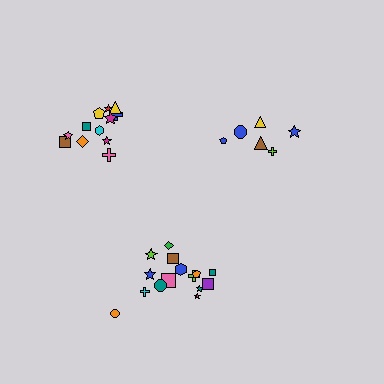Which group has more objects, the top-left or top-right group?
The top-left group.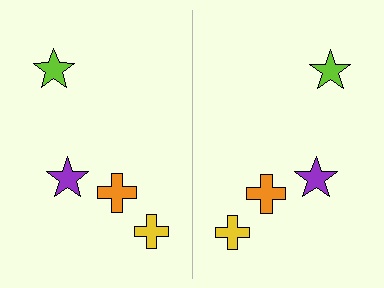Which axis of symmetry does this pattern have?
The pattern has a vertical axis of symmetry running through the center of the image.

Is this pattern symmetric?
Yes, this pattern has bilateral (reflection) symmetry.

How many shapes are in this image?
There are 8 shapes in this image.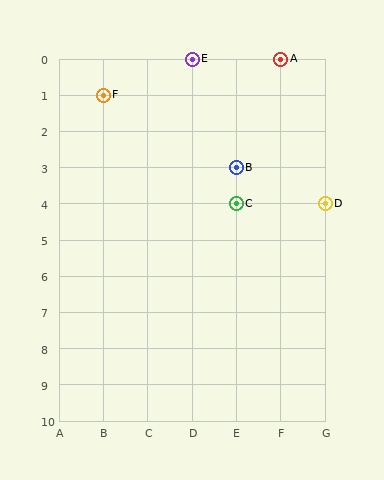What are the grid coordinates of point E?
Point E is at grid coordinates (D, 0).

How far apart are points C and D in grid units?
Points C and D are 2 columns apart.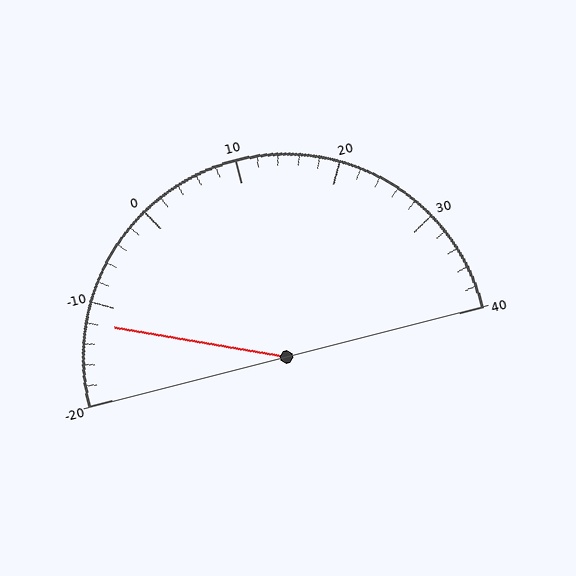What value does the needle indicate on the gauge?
The needle indicates approximately -12.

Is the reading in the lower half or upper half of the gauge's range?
The reading is in the lower half of the range (-20 to 40).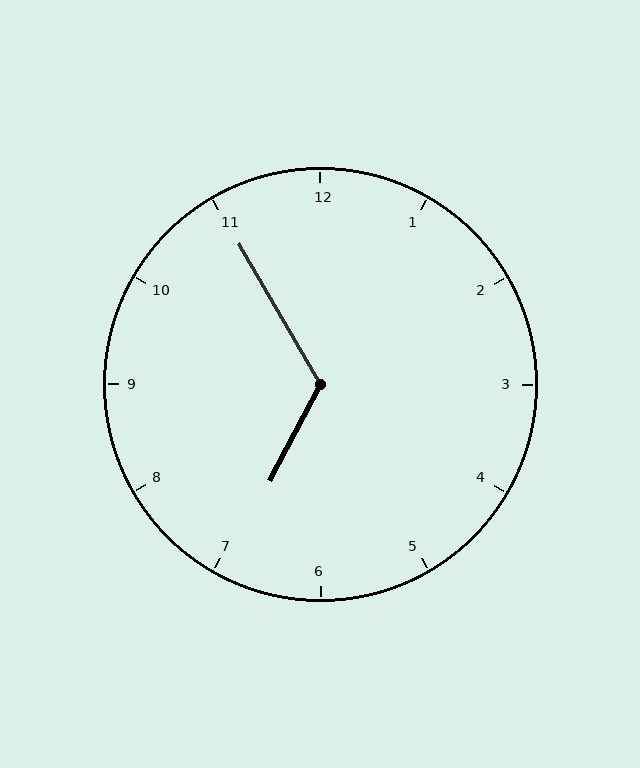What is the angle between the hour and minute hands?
Approximately 122 degrees.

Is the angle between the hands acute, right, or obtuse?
It is obtuse.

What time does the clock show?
6:55.